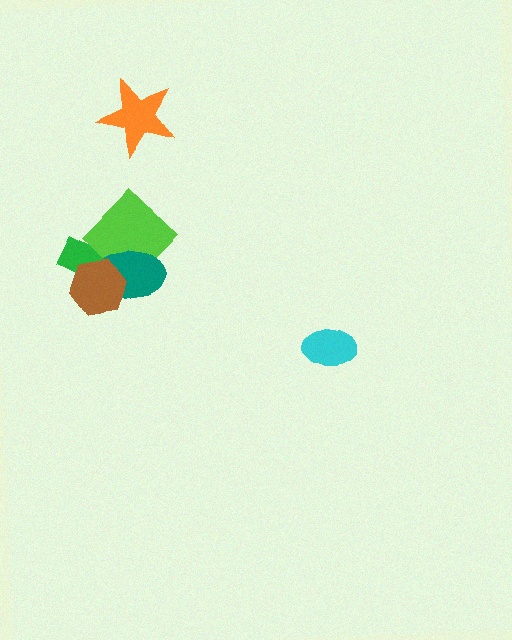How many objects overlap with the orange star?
0 objects overlap with the orange star.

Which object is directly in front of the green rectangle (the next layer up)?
The lime diamond is directly in front of the green rectangle.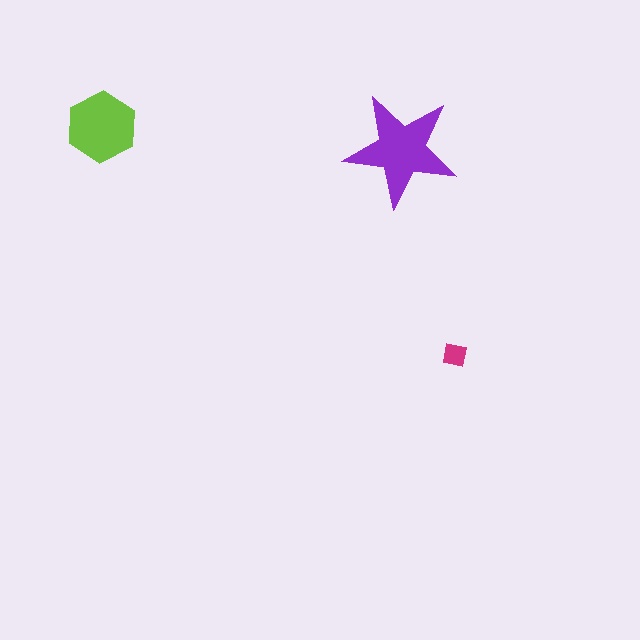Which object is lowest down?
The magenta square is bottommost.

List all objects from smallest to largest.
The magenta square, the lime hexagon, the purple star.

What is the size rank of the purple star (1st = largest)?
1st.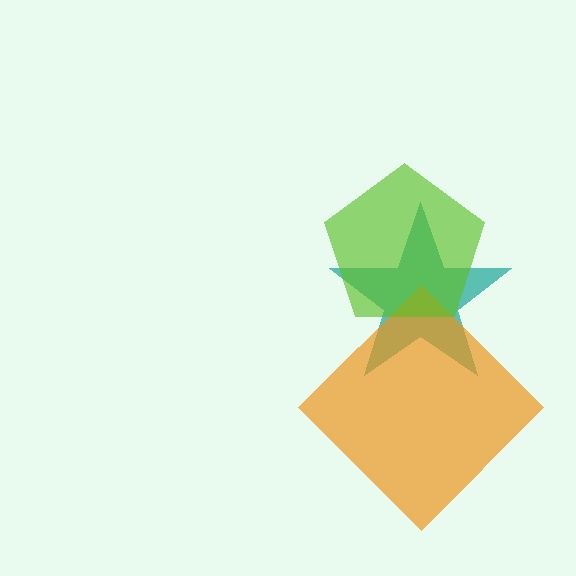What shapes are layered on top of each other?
The layered shapes are: a teal star, an orange diamond, a lime pentagon.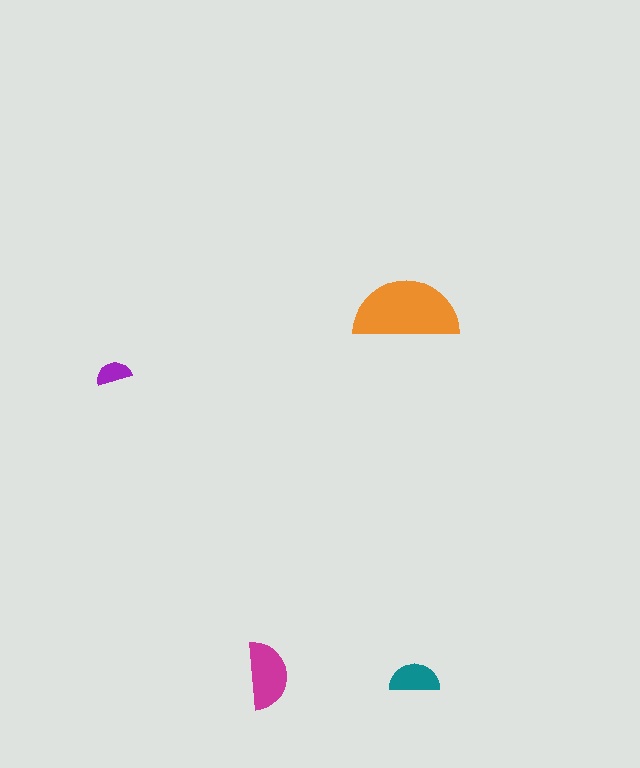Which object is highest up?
The orange semicircle is topmost.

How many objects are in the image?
There are 4 objects in the image.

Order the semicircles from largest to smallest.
the orange one, the magenta one, the teal one, the purple one.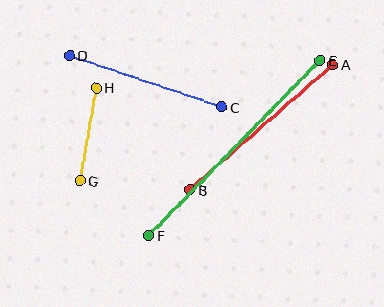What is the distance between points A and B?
The distance is approximately 190 pixels.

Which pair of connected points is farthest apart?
Points E and F are farthest apart.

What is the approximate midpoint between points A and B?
The midpoint is at approximately (261, 127) pixels.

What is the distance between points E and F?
The distance is approximately 245 pixels.